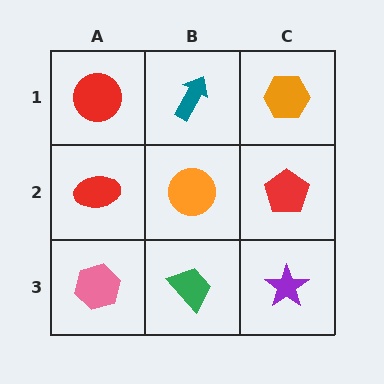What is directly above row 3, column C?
A red pentagon.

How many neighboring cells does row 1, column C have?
2.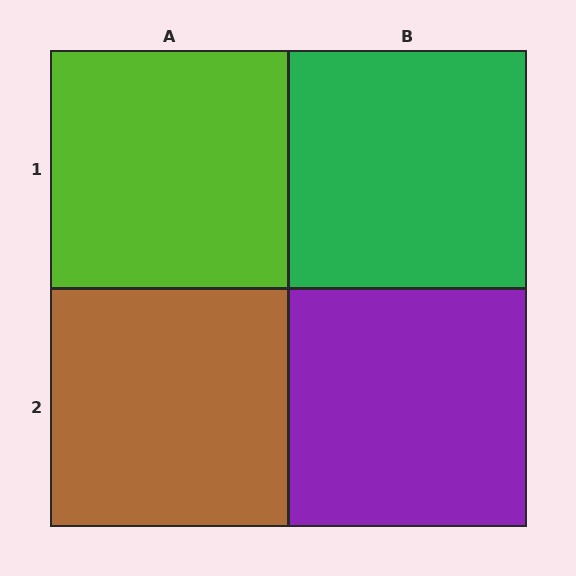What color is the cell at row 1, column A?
Lime.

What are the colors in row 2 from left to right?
Brown, purple.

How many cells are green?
1 cell is green.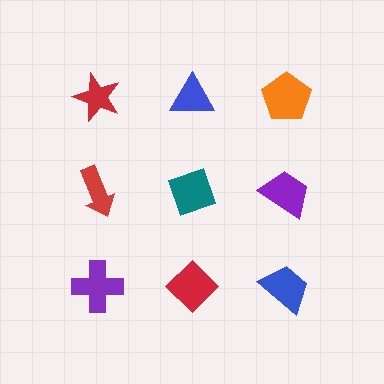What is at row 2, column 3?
A purple trapezoid.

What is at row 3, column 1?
A purple cross.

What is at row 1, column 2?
A blue triangle.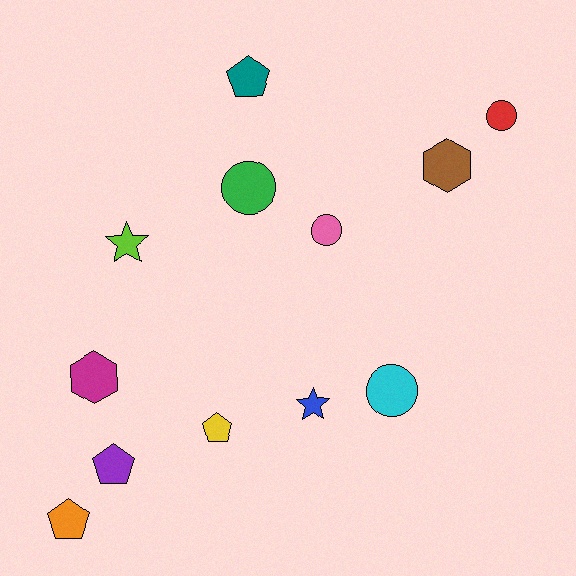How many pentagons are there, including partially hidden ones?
There are 4 pentagons.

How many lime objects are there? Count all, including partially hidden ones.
There is 1 lime object.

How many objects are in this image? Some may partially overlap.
There are 12 objects.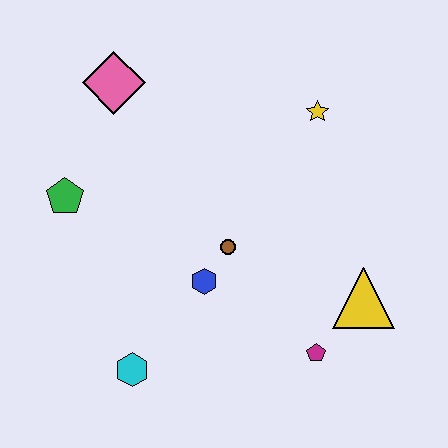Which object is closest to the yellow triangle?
The magenta pentagon is closest to the yellow triangle.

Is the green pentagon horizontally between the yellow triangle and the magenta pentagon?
No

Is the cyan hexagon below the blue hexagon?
Yes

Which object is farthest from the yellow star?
The cyan hexagon is farthest from the yellow star.